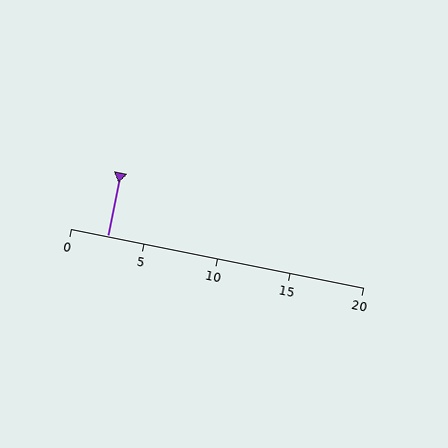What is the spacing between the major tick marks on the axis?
The major ticks are spaced 5 apart.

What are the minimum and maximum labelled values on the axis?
The axis runs from 0 to 20.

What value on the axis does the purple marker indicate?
The marker indicates approximately 2.5.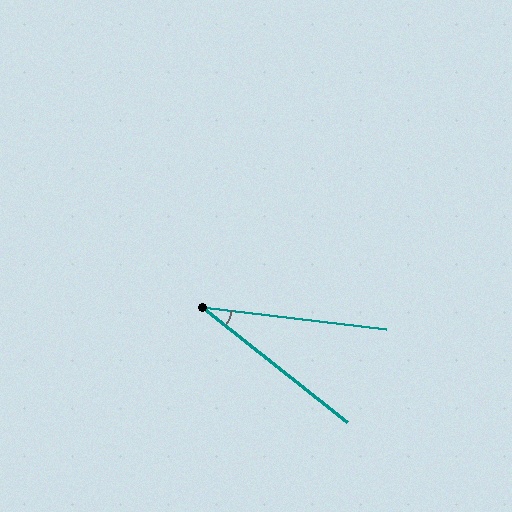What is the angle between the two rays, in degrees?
Approximately 32 degrees.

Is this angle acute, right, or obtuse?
It is acute.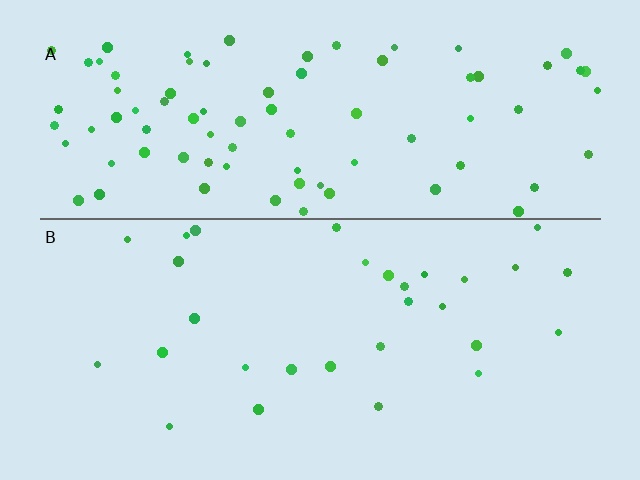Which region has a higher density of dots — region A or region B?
A (the top).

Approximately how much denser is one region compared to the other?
Approximately 2.9× — region A over region B.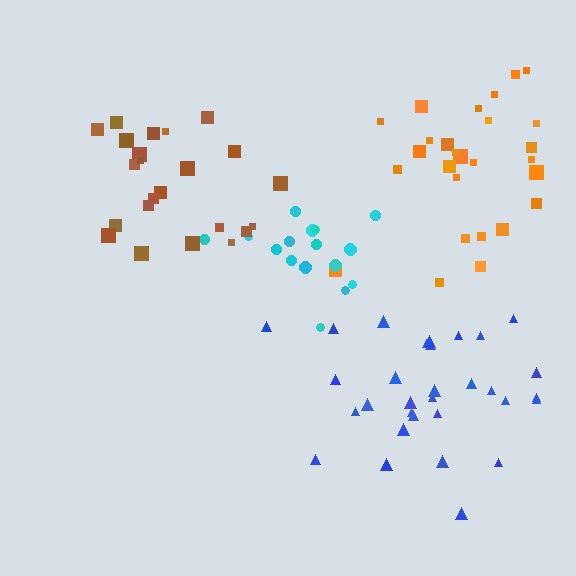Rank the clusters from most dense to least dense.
cyan, brown, orange, blue.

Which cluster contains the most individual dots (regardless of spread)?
Blue (31).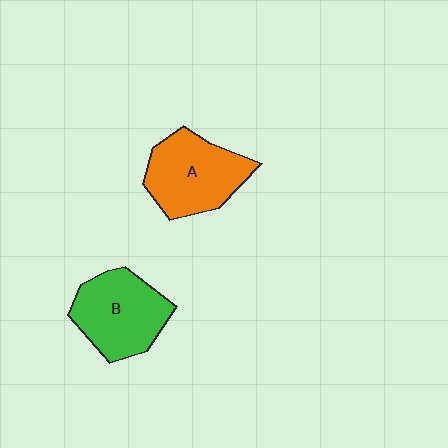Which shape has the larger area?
Shape A (orange).